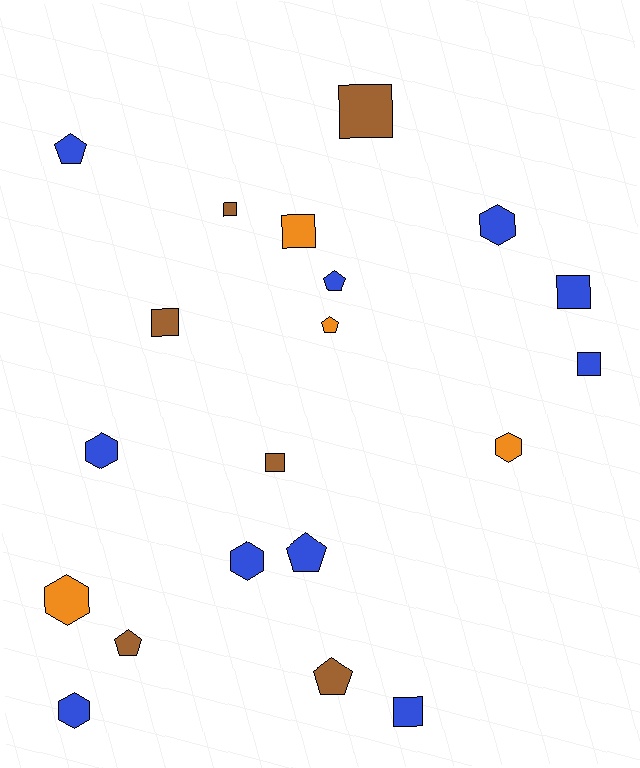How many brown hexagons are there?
There are no brown hexagons.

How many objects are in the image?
There are 20 objects.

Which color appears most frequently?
Blue, with 10 objects.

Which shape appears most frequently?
Square, with 8 objects.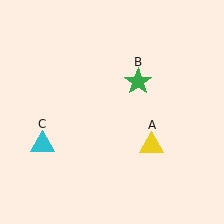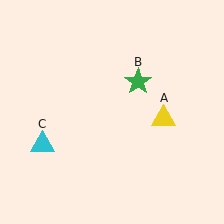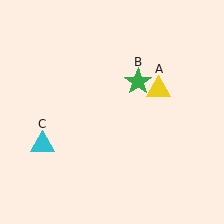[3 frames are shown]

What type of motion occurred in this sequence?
The yellow triangle (object A) rotated counterclockwise around the center of the scene.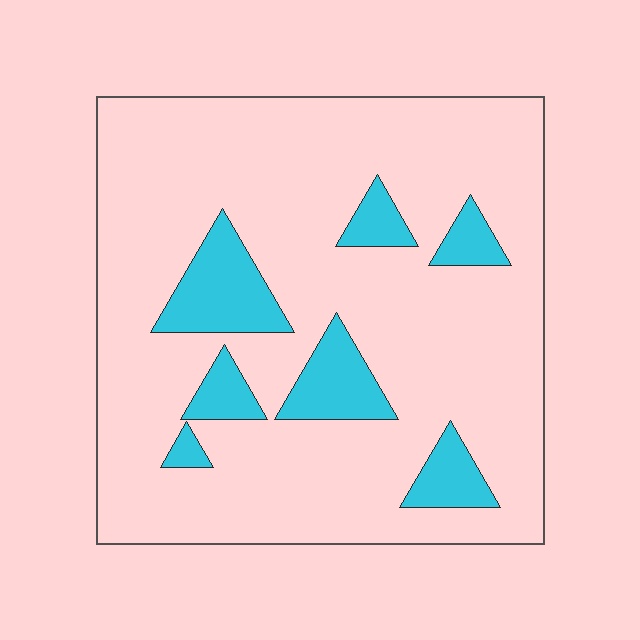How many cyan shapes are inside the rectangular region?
7.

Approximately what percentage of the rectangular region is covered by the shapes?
Approximately 15%.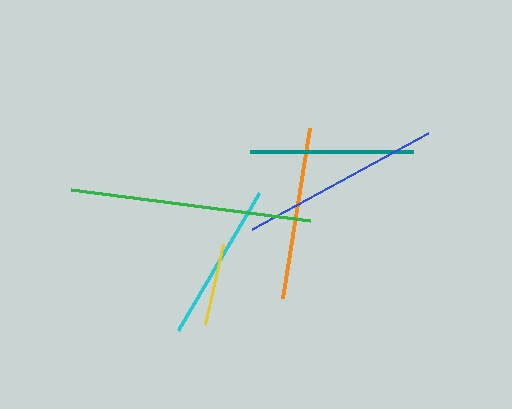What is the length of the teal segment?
The teal segment is approximately 163 pixels long.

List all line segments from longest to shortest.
From longest to shortest: green, blue, orange, teal, cyan, yellow.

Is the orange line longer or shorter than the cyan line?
The orange line is longer than the cyan line.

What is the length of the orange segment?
The orange segment is approximately 172 pixels long.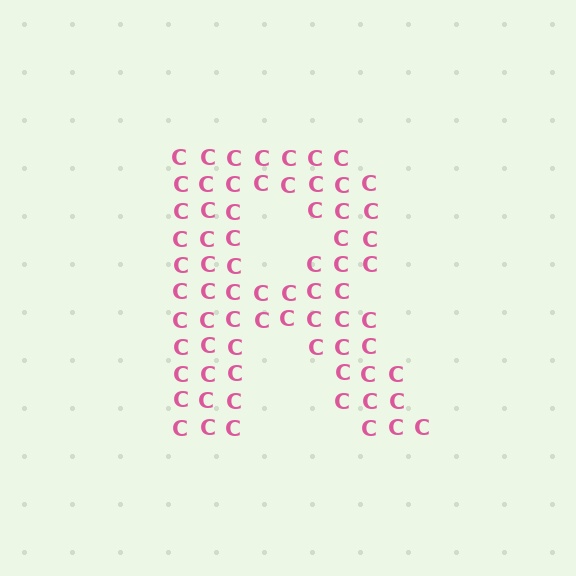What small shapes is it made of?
It is made of small letter C's.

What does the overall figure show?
The overall figure shows the letter R.